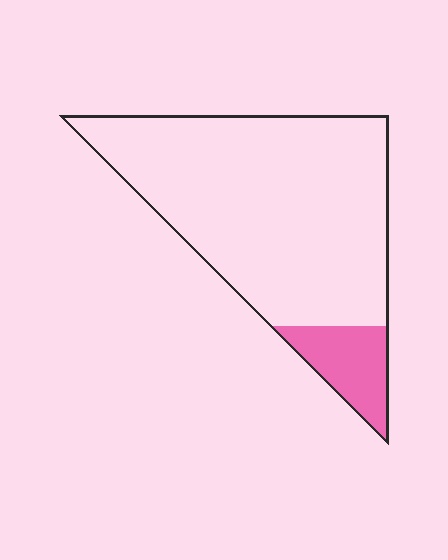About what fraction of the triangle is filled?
About one eighth (1/8).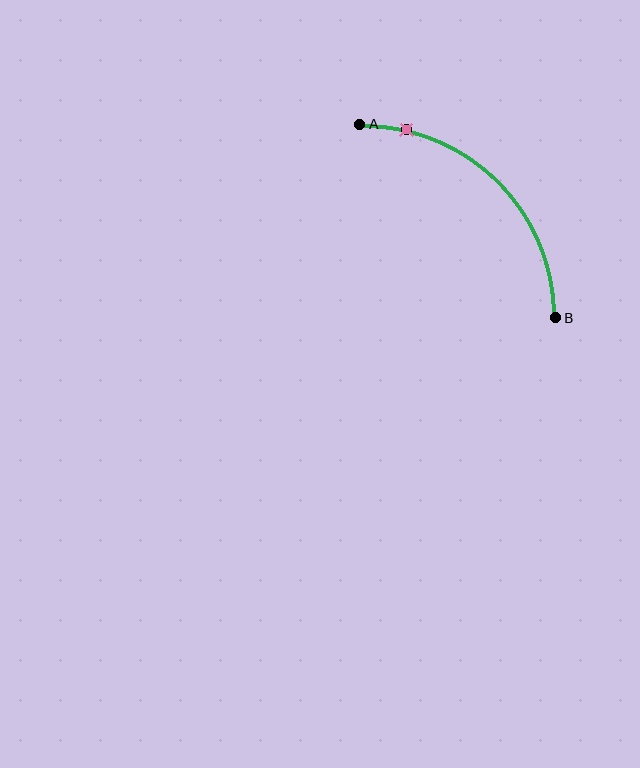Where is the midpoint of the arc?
The arc midpoint is the point on the curve farthest from the straight line joining A and B. It sits above and to the right of that line.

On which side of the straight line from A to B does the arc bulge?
The arc bulges above and to the right of the straight line connecting A and B.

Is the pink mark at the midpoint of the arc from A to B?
No. The pink mark lies on the arc but is closer to endpoint A. The arc midpoint would be at the point on the curve equidistant along the arc from both A and B.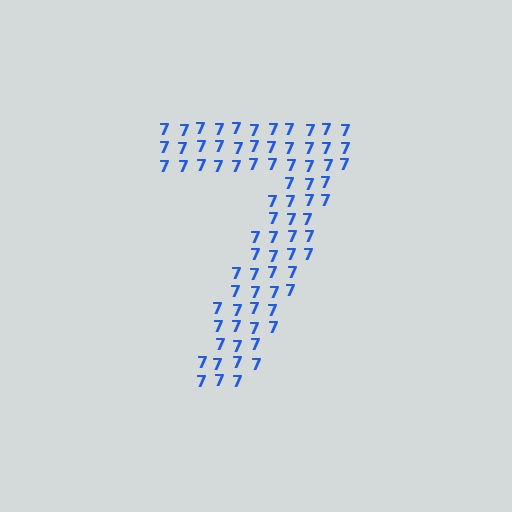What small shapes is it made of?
It is made of small digit 7's.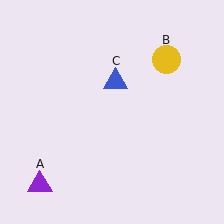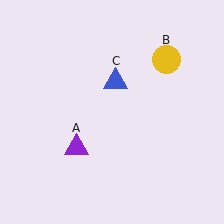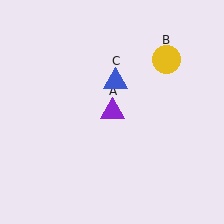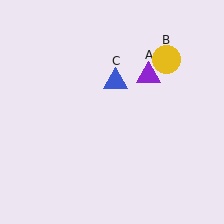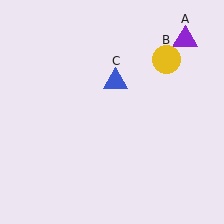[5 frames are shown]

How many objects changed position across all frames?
1 object changed position: purple triangle (object A).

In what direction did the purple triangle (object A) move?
The purple triangle (object A) moved up and to the right.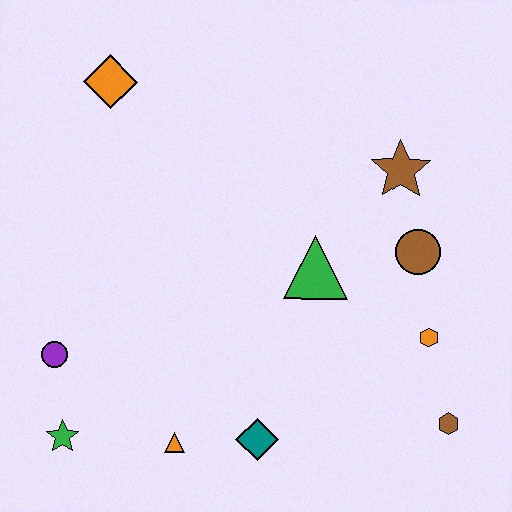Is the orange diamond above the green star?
Yes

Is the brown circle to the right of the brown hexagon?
No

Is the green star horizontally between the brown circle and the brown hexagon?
No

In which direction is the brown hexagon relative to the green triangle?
The brown hexagon is below the green triangle.